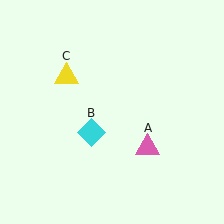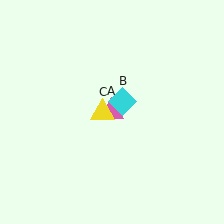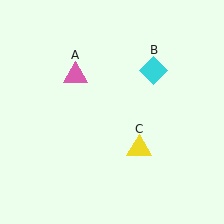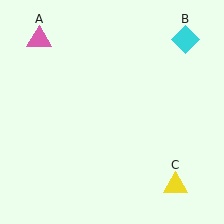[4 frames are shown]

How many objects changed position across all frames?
3 objects changed position: pink triangle (object A), cyan diamond (object B), yellow triangle (object C).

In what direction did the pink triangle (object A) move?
The pink triangle (object A) moved up and to the left.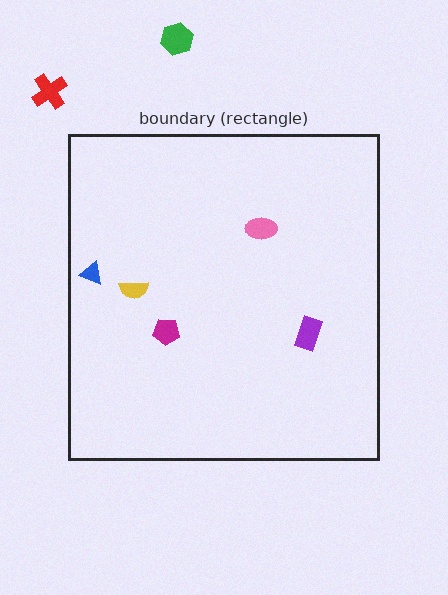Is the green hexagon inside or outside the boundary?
Outside.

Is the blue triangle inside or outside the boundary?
Inside.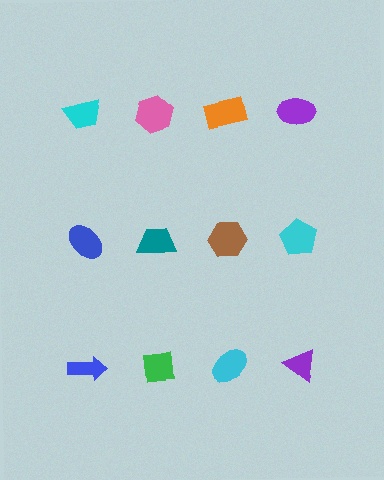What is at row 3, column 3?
A cyan ellipse.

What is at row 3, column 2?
A green square.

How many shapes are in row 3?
4 shapes.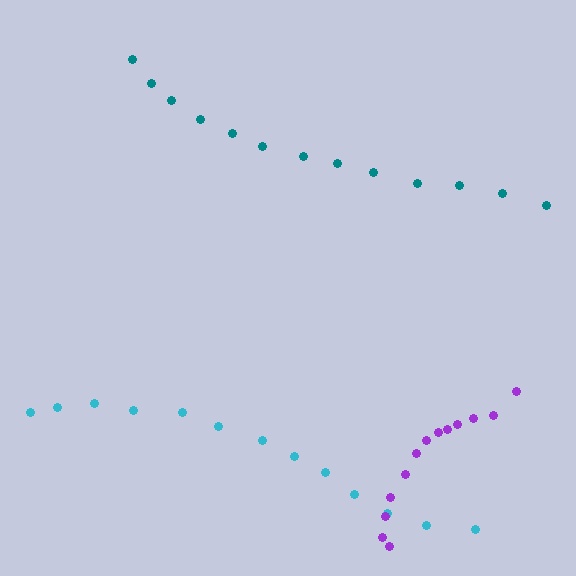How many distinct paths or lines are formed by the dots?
There are 3 distinct paths.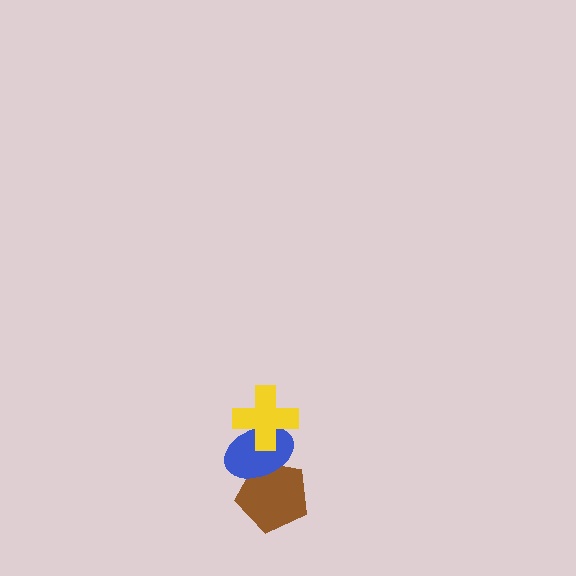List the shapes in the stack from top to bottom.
From top to bottom: the yellow cross, the blue ellipse, the brown pentagon.